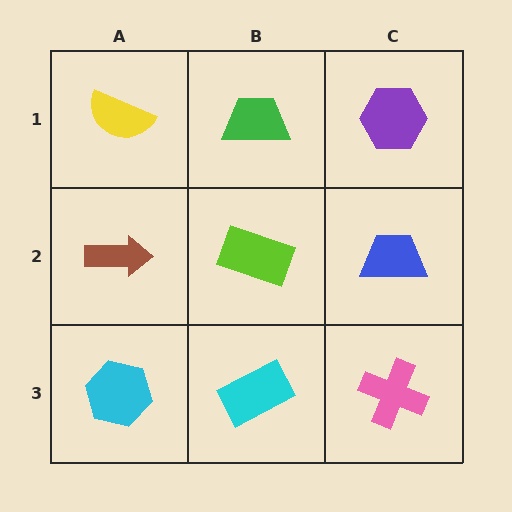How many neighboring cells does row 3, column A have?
2.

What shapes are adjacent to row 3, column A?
A brown arrow (row 2, column A), a cyan rectangle (row 3, column B).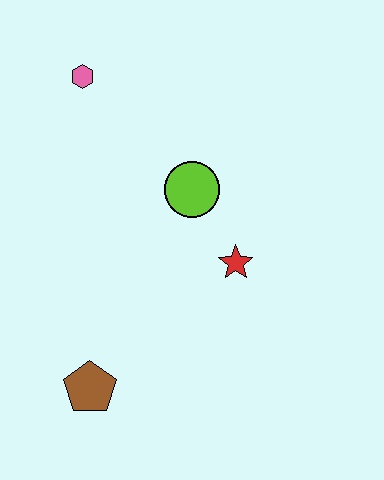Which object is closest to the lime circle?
The red star is closest to the lime circle.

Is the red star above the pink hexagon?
No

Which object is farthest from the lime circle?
The brown pentagon is farthest from the lime circle.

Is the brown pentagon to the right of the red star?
No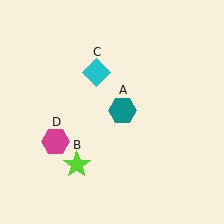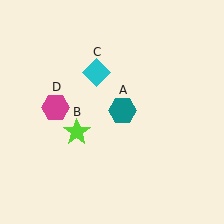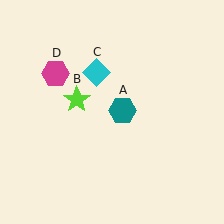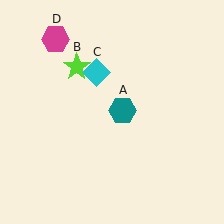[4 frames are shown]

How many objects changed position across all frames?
2 objects changed position: lime star (object B), magenta hexagon (object D).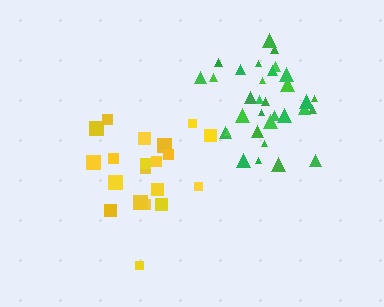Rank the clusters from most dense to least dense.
green, yellow.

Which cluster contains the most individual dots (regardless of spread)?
Green (32).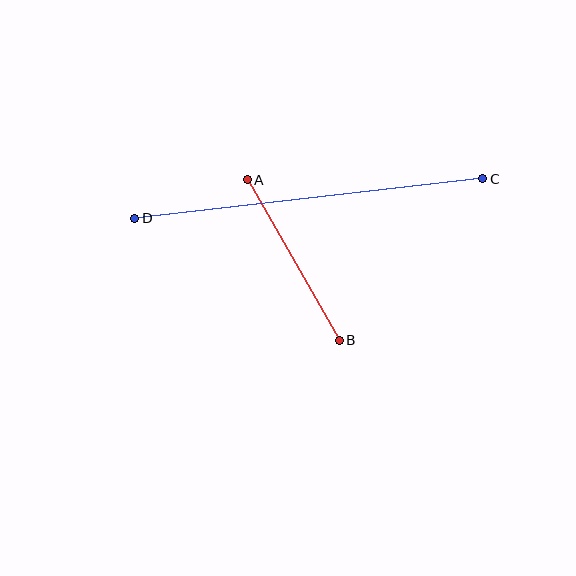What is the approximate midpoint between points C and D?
The midpoint is at approximately (309, 198) pixels.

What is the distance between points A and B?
The distance is approximately 185 pixels.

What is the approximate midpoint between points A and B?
The midpoint is at approximately (293, 260) pixels.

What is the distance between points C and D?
The distance is approximately 350 pixels.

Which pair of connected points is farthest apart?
Points C and D are farthest apart.